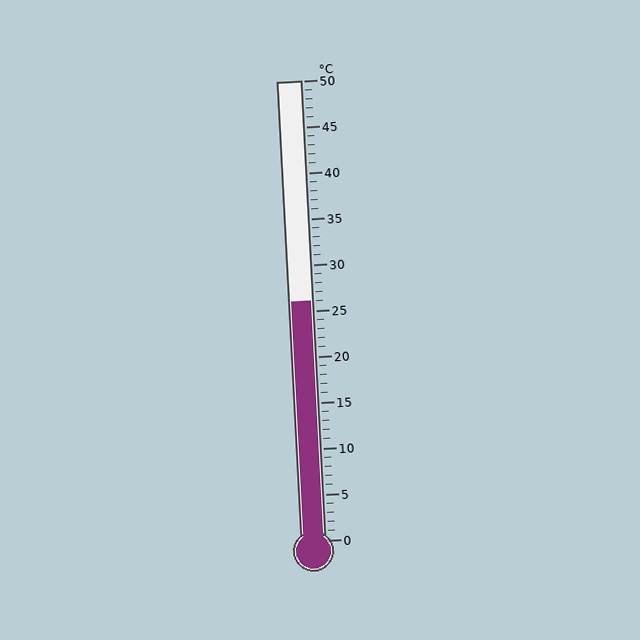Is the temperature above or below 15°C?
The temperature is above 15°C.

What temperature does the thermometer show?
The thermometer shows approximately 26°C.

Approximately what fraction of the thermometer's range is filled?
The thermometer is filled to approximately 50% of its range.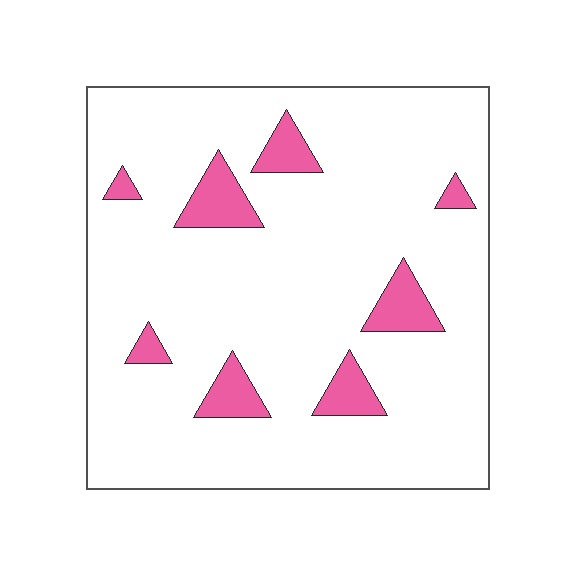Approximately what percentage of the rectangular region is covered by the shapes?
Approximately 10%.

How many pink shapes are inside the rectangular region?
8.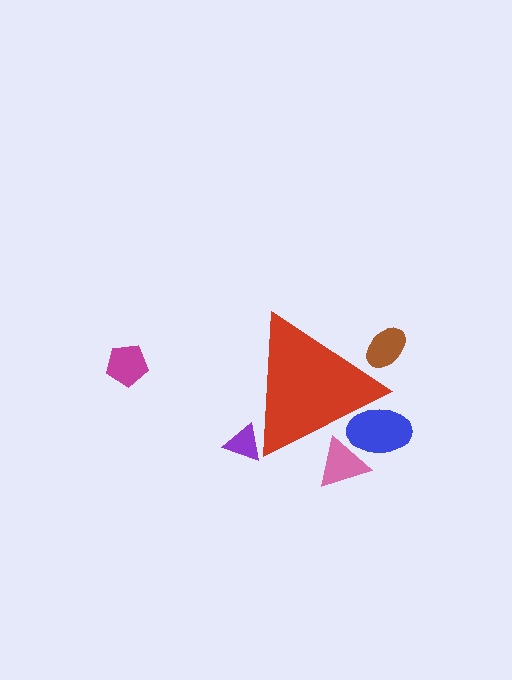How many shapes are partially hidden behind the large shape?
4 shapes are partially hidden.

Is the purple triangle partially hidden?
Yes, the purple triangle is partially hidden behind the red triangle.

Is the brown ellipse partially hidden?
Yes, the brown ellipse is partially hidden behind the red triangle.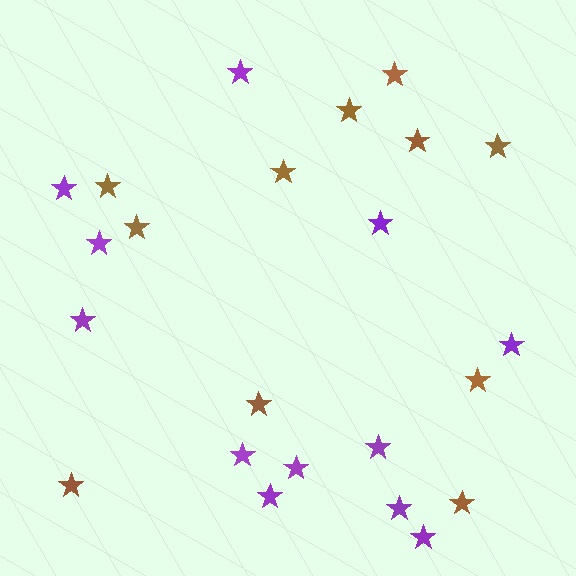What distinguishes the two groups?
There are 2 groups: one group of purple stars (12) and one group of brown stars (11).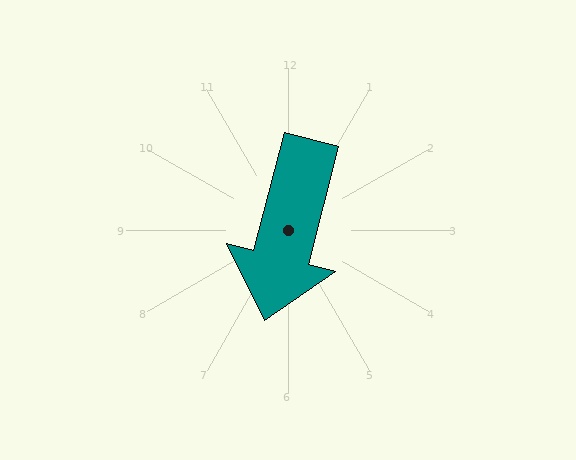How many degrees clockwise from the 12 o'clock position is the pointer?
Approximately 195 degrees.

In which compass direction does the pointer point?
South.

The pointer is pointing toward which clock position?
Roughly 6 o'clock.